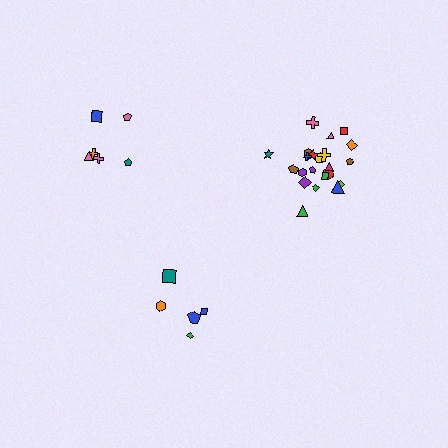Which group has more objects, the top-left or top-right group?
The top-right group.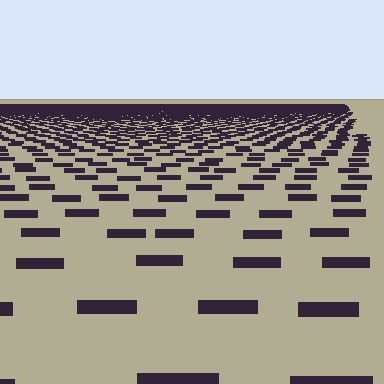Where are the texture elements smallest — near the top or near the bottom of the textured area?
Near the top.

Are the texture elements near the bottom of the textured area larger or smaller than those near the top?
Larger. Near the bottom, elements are closer to the viewer and appear at a bigger on-screen size.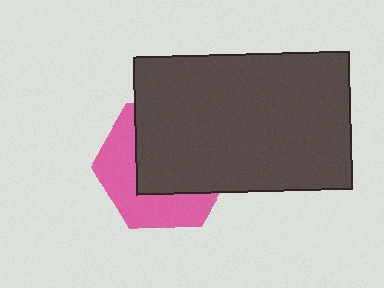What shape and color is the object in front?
The object in front is a dark gray rectangle.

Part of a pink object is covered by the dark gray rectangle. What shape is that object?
It is a hexagon.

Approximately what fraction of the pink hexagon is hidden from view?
Roughly 57% of the pink hexagon is hidden behind the dark gray rectangle.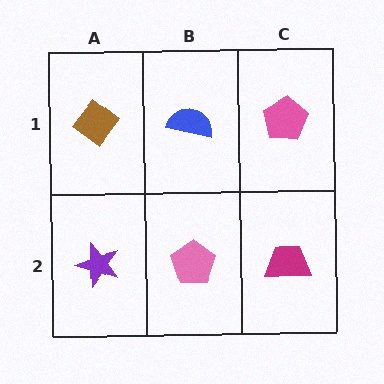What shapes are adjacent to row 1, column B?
A pink pentagon (row 2, column B), a brown diamond (row 1, column A), a pink pentagon (row 1, column C).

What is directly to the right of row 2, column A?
A pink pentagon.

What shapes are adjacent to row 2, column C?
A pink pentagon (row 1, column C), a pink pentagon (row 2, column B).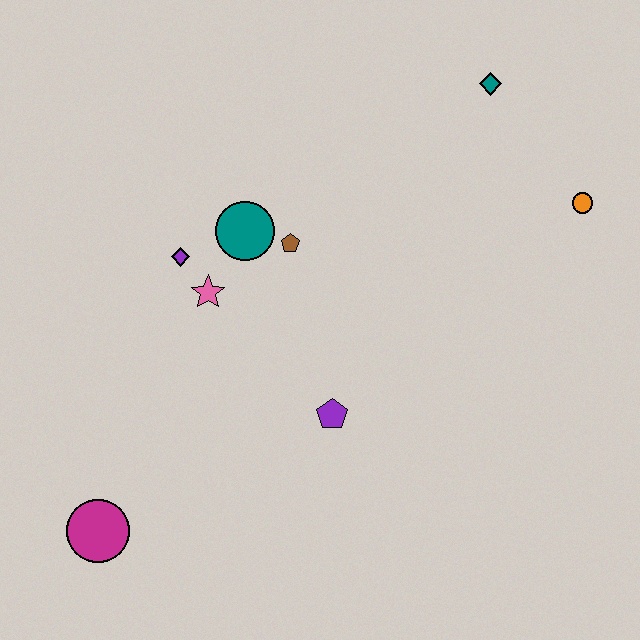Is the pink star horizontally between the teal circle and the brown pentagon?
No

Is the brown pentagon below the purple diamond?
No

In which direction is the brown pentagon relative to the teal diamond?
The brown pentagon is to the left of the teal diamond.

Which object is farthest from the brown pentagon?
The magenta circle is farthest from the brown pentagon.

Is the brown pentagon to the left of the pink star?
No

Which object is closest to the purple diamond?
The pink star is closest to the purple diamond.